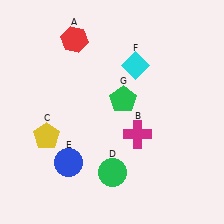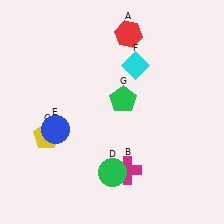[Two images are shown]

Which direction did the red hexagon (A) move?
The red hexagon (A) moved right.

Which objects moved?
The objects that moved are: the red hexagon (A), the magenta cross (B), the blue circle (E).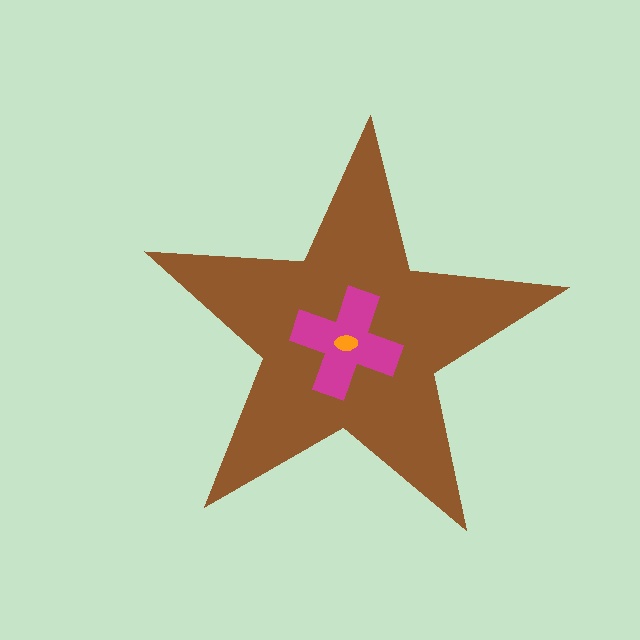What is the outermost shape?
The brown star.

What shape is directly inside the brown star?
The magenta cross.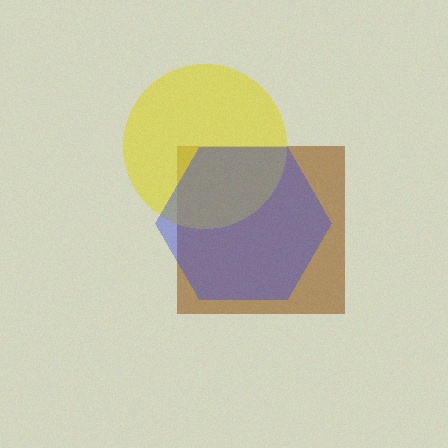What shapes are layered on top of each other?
The layered shapes are: a brown square, a yellow circle, a blue hexagon.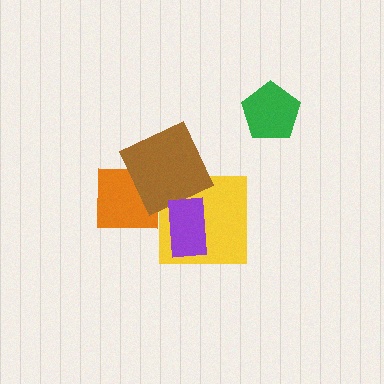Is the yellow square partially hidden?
Yes, it is partially covered by another shape.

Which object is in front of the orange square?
The brown square is in front of the orange square.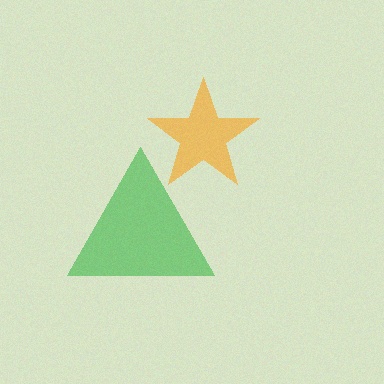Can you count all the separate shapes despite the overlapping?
Yes, there are 2 separate shapes.